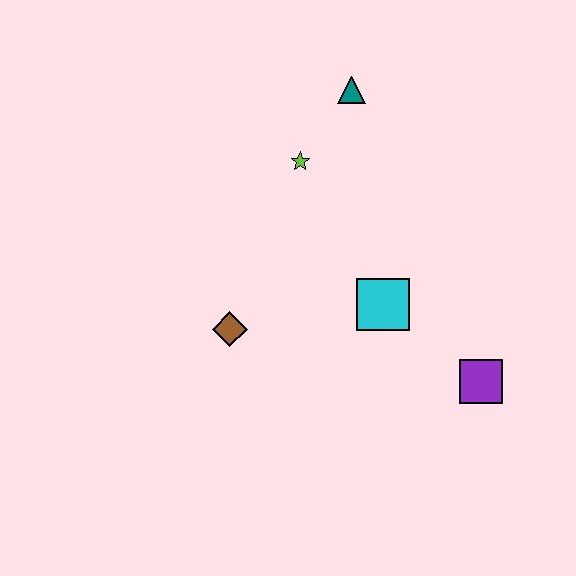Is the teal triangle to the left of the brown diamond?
No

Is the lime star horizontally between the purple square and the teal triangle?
No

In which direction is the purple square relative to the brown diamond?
The purple square is to the right of the brown diamond.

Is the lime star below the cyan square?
No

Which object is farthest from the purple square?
The teal triangle is farthest from the purple square.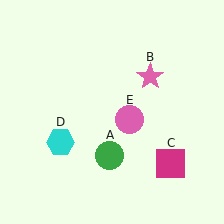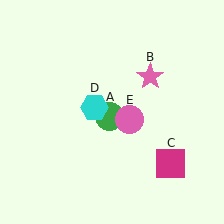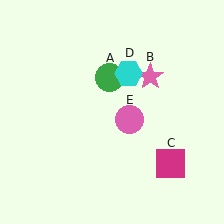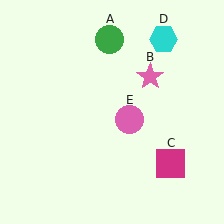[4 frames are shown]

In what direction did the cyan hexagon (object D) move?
The cyan hexagon (object D) moved up and to the right.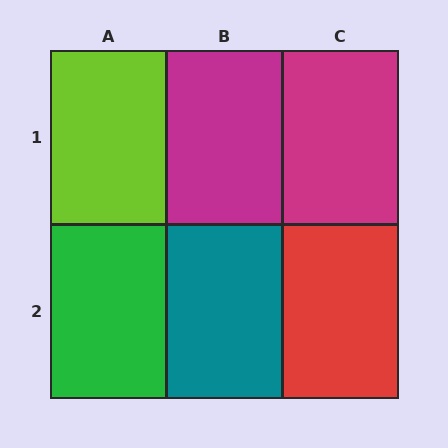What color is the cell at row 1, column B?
Magenta.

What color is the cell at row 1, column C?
Magenta.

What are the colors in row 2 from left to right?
Green, teal, red.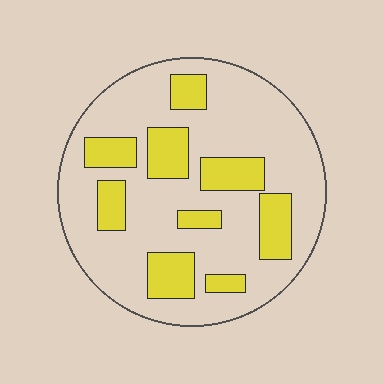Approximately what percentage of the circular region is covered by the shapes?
Approximately 25%.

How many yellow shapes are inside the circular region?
9.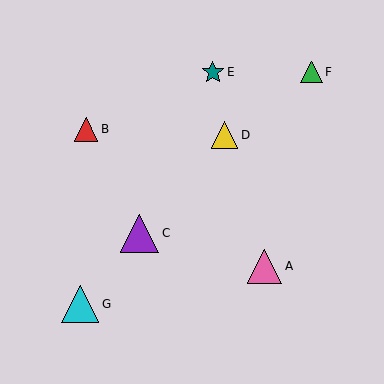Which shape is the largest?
The purple triangle (labeled C) is the largest.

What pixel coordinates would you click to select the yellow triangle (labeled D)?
Click at (225, 135) to select the yellow triangle D.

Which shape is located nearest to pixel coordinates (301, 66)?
The green triangle (labeled F) at (311, 72) is nearest to that location.